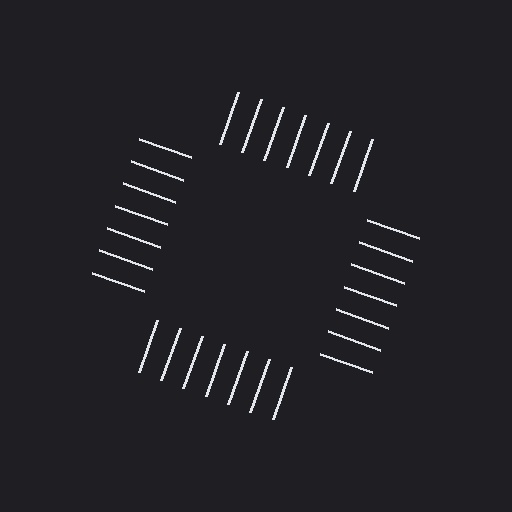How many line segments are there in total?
28 — 7 along each of the 4 edges.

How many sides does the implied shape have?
4 sides — the line-ends trace a square.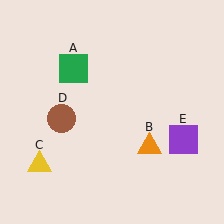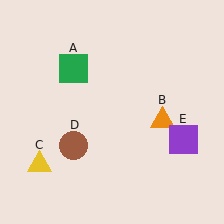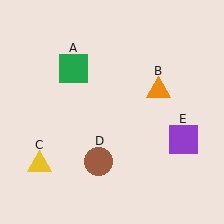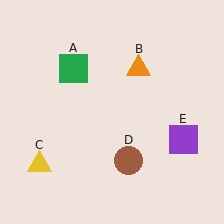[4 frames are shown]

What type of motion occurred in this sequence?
The orange triangle (object B), brown circle (object D) rotated counterclockwise around the center of the scene.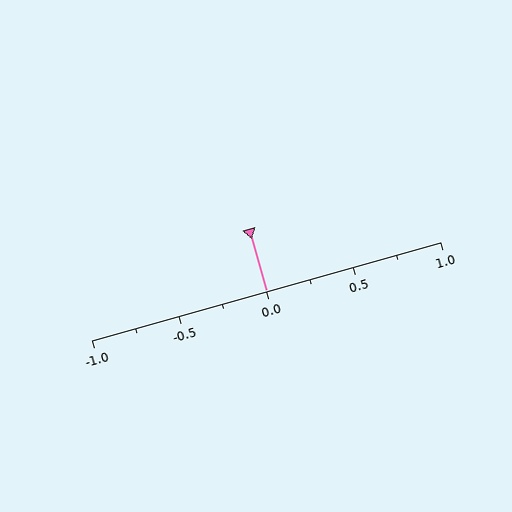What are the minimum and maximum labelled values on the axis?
The axis runs from -1.0 to 1.0.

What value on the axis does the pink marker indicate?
The marker indicates approximately 0.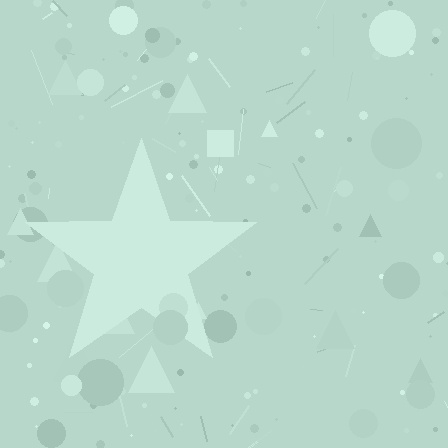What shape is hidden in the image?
A star is hidden in the image.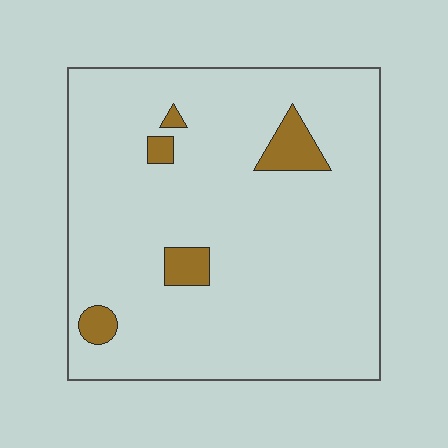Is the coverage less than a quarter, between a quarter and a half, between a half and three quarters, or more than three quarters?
Less than a quarter.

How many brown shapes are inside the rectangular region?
5.